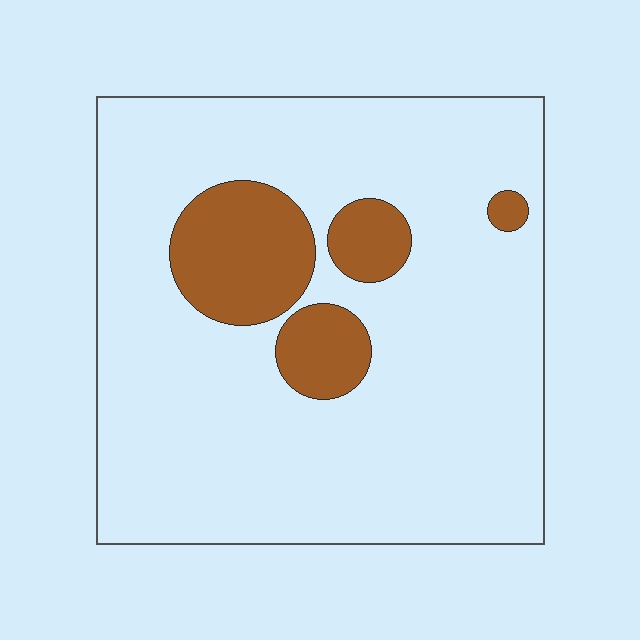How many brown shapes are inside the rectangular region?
4.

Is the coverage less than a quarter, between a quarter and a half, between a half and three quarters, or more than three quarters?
Less than a quarter.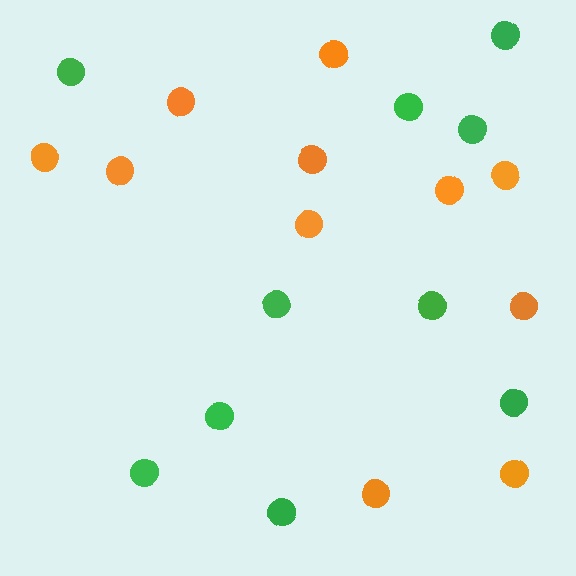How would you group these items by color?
There are 2 groups: one group of green circles (10) and one group of orange circles (11).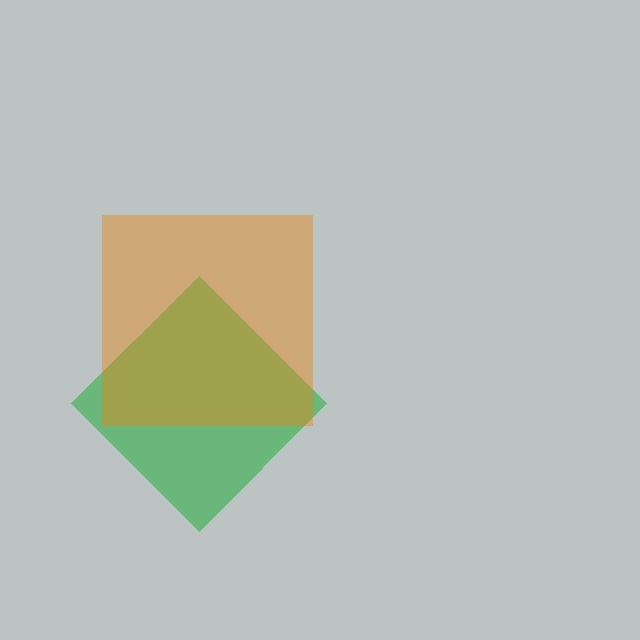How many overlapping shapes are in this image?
There are 2 overlapping shapes in the image.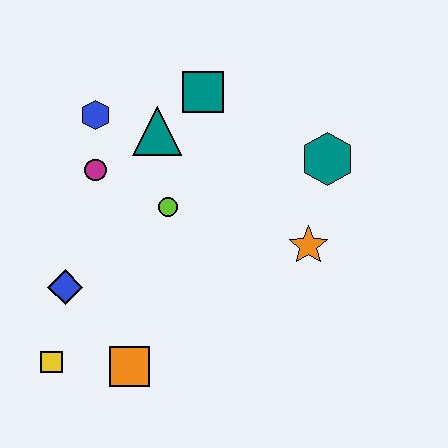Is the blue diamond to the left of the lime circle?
Yes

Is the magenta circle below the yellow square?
No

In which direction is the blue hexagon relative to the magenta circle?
The blue hexagon is above the magenta circle.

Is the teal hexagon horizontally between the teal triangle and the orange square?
No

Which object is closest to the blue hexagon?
The magenta circle is closest to the blue hexagon.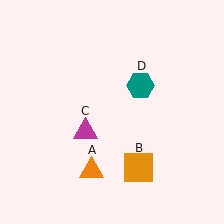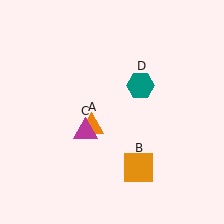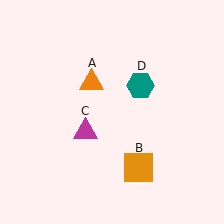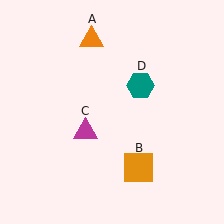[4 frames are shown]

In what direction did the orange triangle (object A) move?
The orange triangle (object A) moved up.